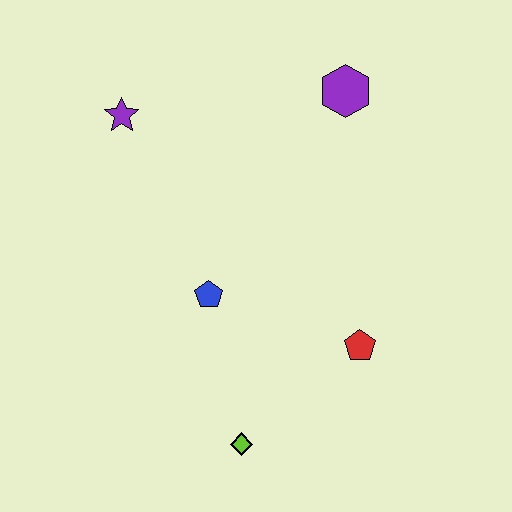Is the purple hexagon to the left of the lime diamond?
No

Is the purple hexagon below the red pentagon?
No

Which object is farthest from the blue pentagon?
The purple hexagon is farthest from the blue pentagon.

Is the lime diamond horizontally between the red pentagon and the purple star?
Yes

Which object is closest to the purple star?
The blue pentagon is closest to the purple star.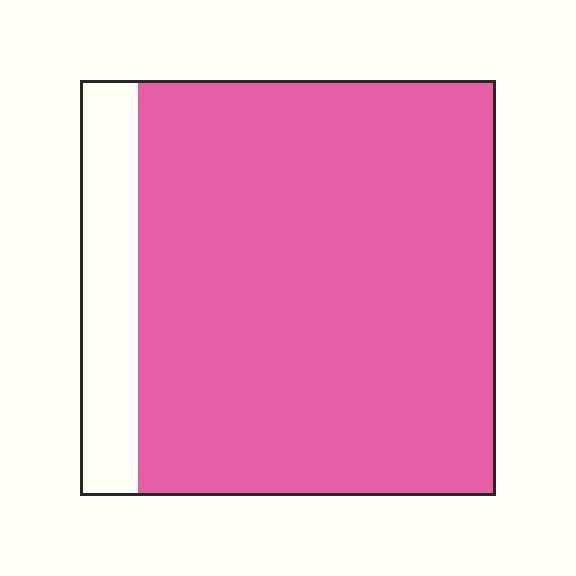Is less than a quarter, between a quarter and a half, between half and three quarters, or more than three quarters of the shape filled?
More than three quarters.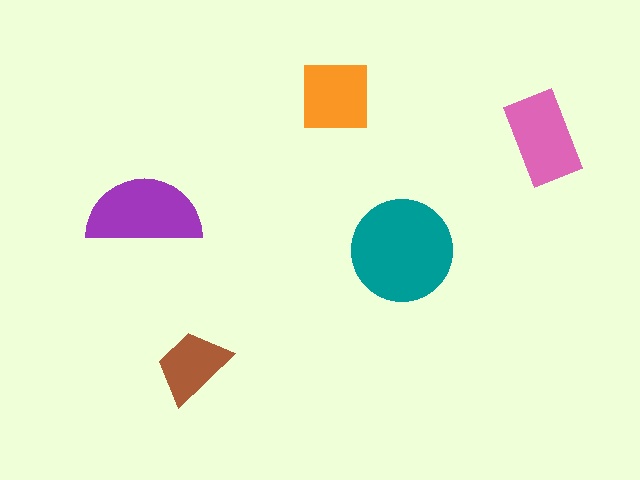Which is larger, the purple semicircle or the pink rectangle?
The purple semicircle.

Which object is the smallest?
The brown trapezoid.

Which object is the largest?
The teal circle.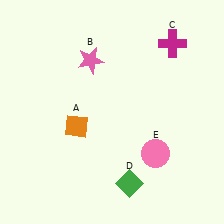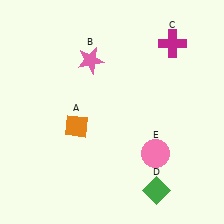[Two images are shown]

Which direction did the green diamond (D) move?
The green diamond (D) moved right.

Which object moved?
The green diamond (D) moved right.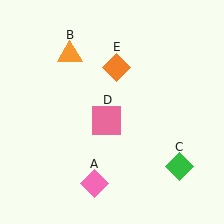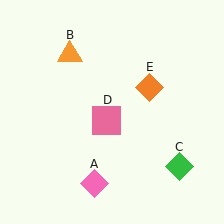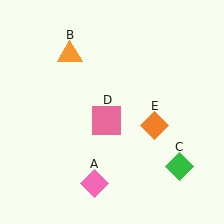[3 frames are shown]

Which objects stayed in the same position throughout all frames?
Pink diamond (object A) and orange triangle (object B) and green diamond (object C) and pink square (object D) remained stationary.